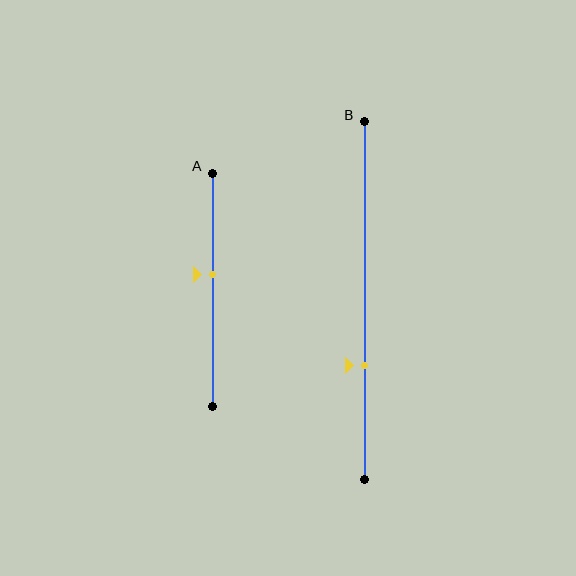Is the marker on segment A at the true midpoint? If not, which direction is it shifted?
No, the marker on segment A is shifted upward by about 7% of the segment length.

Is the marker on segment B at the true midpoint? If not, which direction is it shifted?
No, the marker on segment B is shifted downward by about 18% of the segment length.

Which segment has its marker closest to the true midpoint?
Segment A has its marker closest to the true midpoint.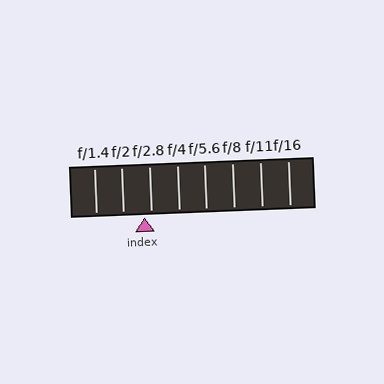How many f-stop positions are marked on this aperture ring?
There are 8 f-stop positions marked.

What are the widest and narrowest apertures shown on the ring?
The widest aperture shown is f/1.4 and the narrowest is f/16.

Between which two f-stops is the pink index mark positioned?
The index mark is between f/2 and f/2.8.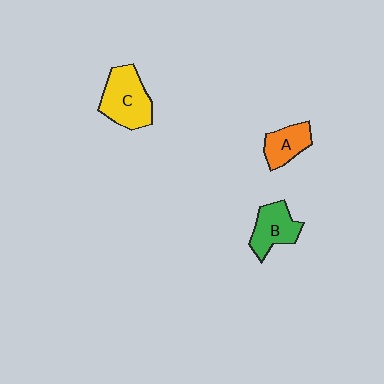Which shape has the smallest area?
Shape A (orange).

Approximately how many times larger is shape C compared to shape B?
Approximately 1.3 times.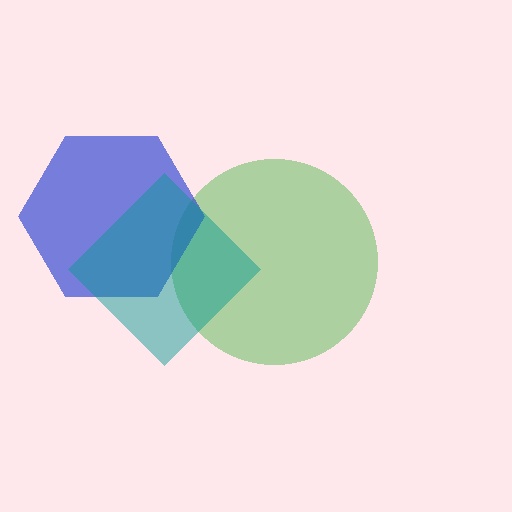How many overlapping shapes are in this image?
There are 3 overlapping shapes in the image.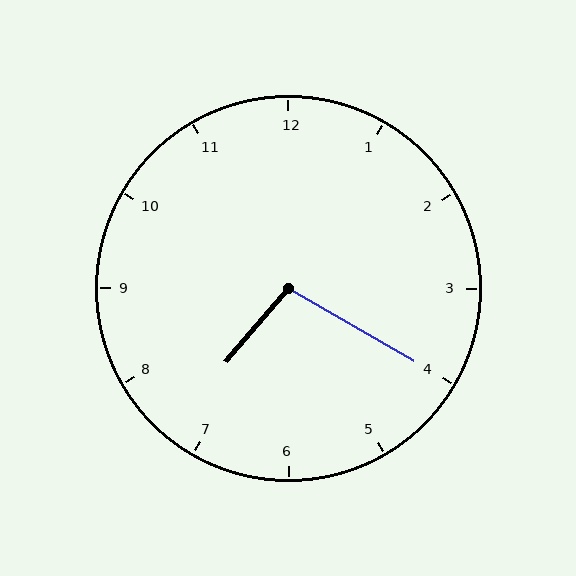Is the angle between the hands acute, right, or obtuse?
It is obtuse.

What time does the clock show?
7:20.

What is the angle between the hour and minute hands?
Approximately 100 degrees.